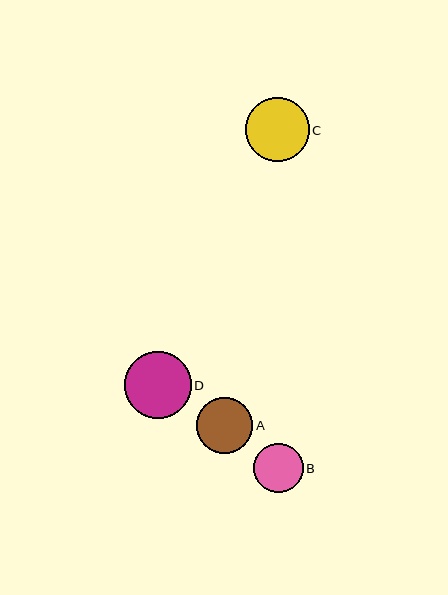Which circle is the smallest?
Circle B is the smallest with a size of approximately 50 pixels.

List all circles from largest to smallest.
From largest to smallest: D, C, A, B.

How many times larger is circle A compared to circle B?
Circle A is approximately 1.1 times the size of circle B.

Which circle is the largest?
Circle D is the largest with a size of approximately 67 pixels.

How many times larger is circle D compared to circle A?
Circle D is approximately 1.2 times the size of circle A.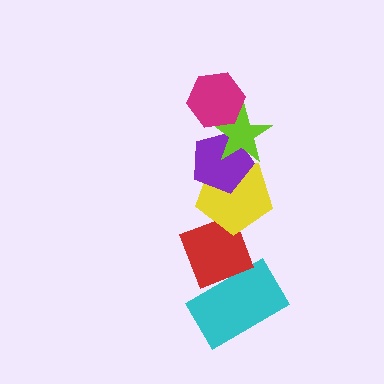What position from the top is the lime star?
The lime star is 2nd from the top.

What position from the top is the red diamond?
The red diamond is 5th from the top.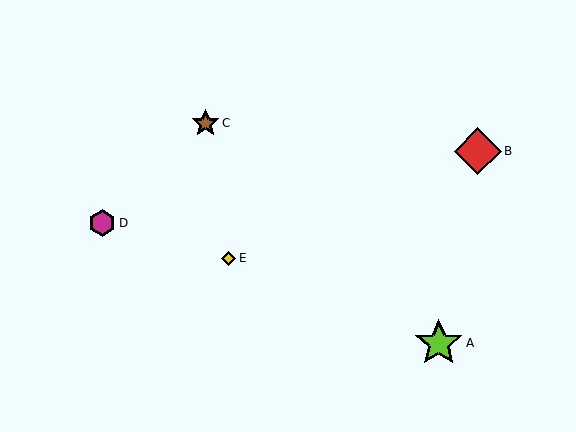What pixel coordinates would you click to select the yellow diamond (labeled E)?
Click at (229, 258) to select the yellow diamond E.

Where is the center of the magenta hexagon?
The center of the magenta hexagon is at (102, 223).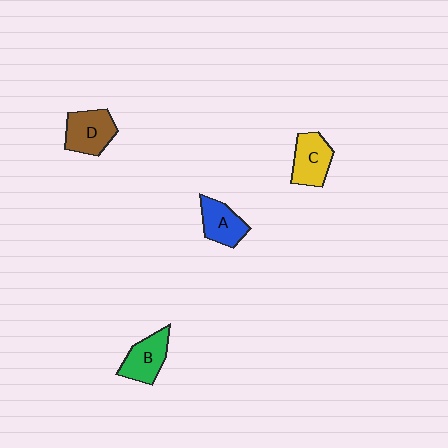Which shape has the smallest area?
Shape A (blue).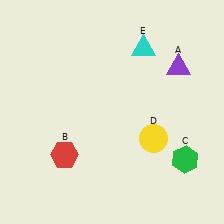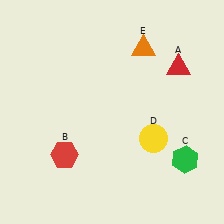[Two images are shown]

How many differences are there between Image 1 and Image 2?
There are 2 differences between the two images.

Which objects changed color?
A changed from purple to red. E changed from cyan to orange.